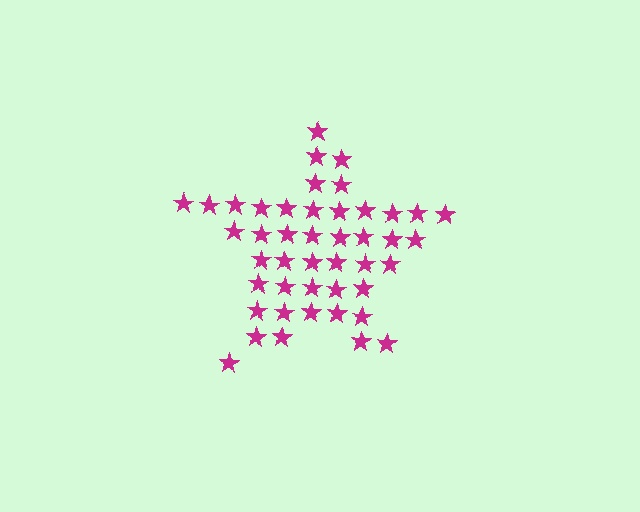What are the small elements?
The small elements are stars.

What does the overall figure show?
The overall figure shows a star.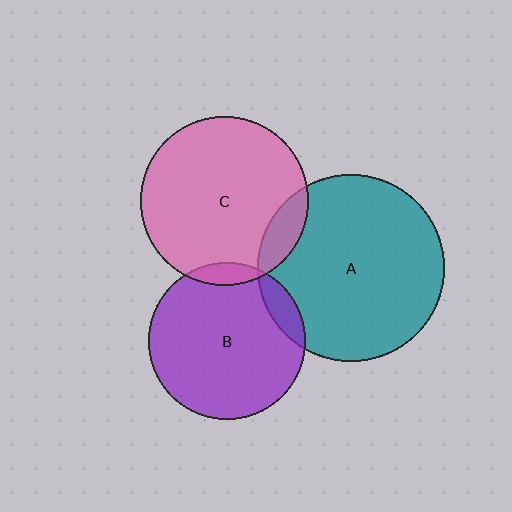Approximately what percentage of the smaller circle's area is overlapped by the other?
Approximately 10%.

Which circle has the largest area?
Circle A (teal).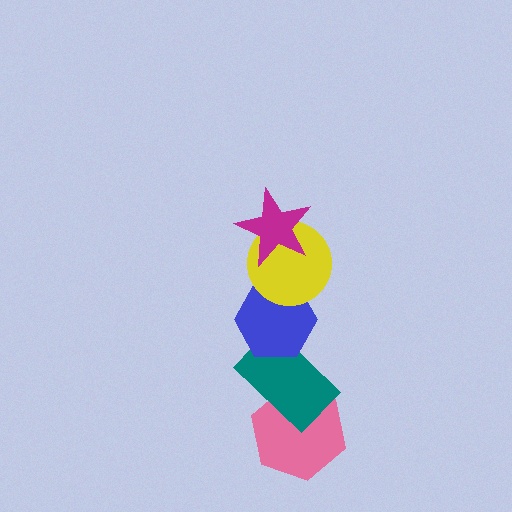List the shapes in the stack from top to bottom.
From top to bottom: the magenta star, the yellow circle, the blue hexagon, the teal rectangle, the pink hexagon.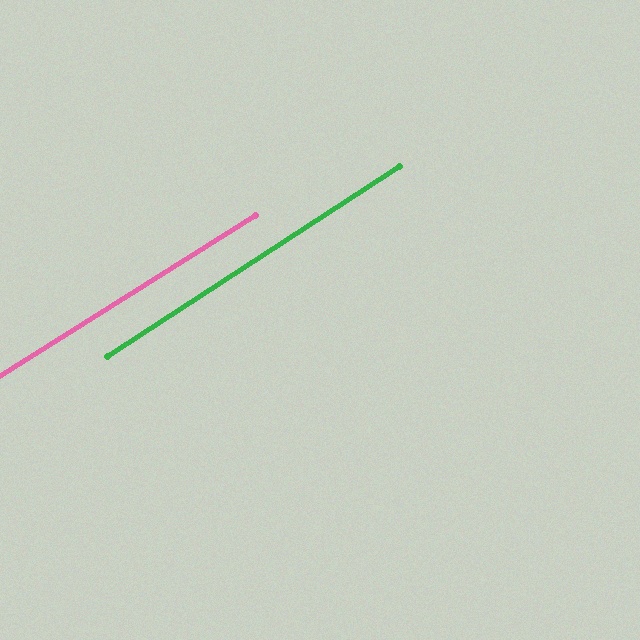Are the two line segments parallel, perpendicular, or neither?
Parallel — their directions differ by only 0.9°.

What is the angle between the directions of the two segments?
Approximately 1 degree.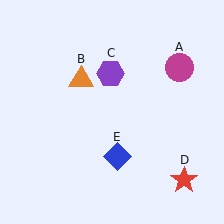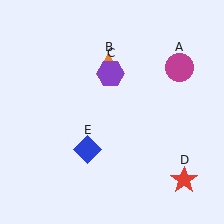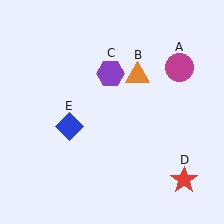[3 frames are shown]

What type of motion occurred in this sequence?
The orange triangle (object B), blue diamond (object E) rotated clockwise around the center of the scene.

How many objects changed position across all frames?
2 objects changed position: orange triangle (object B), blue diamond (object E).